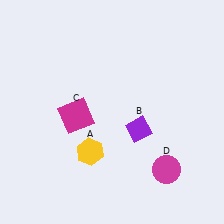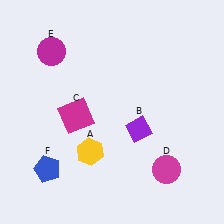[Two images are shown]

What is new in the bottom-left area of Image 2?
A blue pentagon (F) was added in the bottom-left area of Image 2.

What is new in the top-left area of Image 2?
A magenta circle (E) was added in the top-left area of Image 2.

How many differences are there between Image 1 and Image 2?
There are 2 differences between the two images.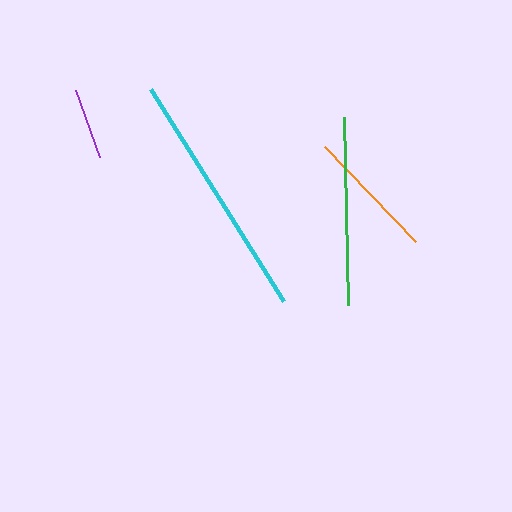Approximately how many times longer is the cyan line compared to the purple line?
The cyan line is approximately 3.5 times the length of the purple line.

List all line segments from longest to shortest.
From longest to shortest: cyan, green, orange, purple.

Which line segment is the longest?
The cyan line is the longest at approximately 250 pixels.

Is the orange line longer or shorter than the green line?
The green line is longer than the orange line.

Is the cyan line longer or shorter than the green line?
The cyan line is longer than the green line.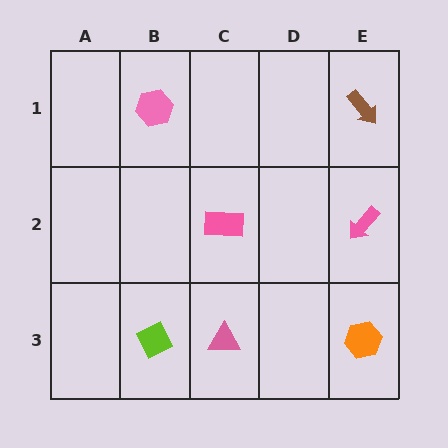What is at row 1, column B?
A pink hexagon.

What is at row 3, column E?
An orange hexagon.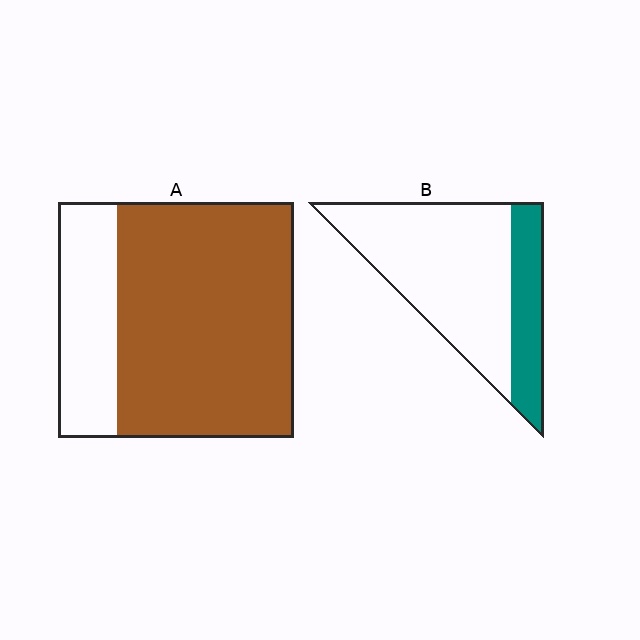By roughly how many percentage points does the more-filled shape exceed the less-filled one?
By roughly 50 percentage points (A over B).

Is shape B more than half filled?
No.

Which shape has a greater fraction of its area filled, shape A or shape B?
Shape A.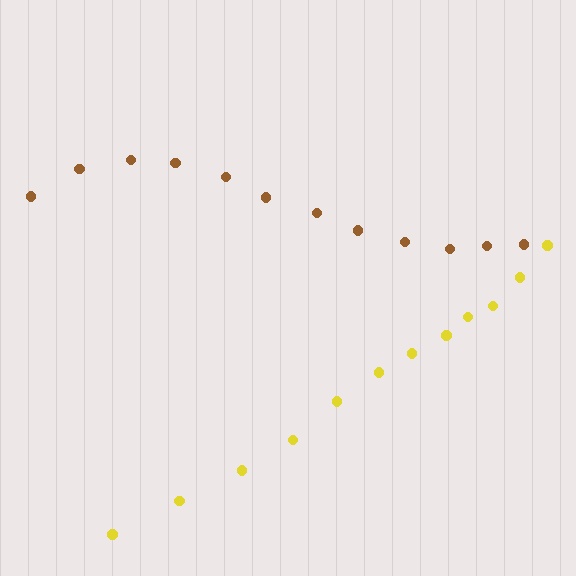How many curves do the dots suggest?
There are 2 distinct paths.